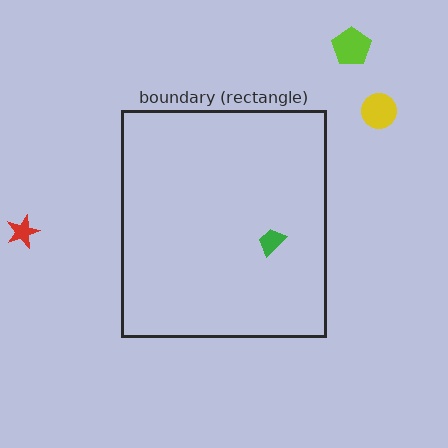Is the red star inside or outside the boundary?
Outside.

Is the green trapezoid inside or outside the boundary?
Inside.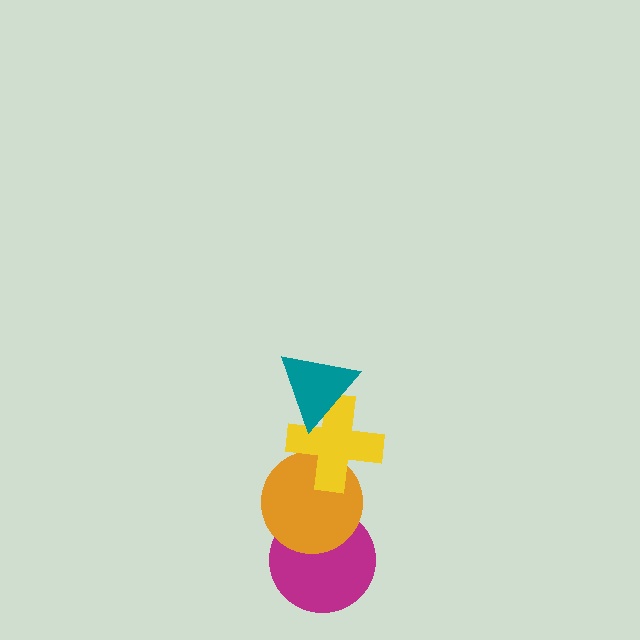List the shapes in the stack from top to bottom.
From top to bottom: the teal triangle, the yellow cross, the orange circle, the magenta circle.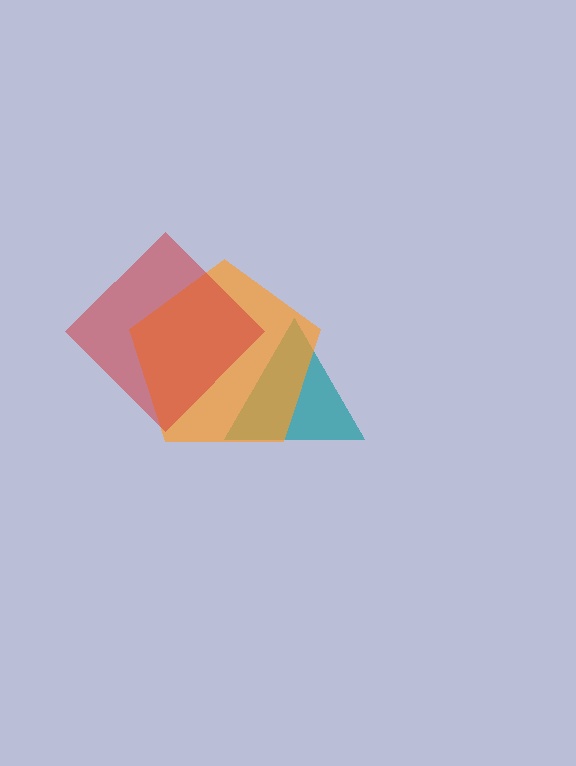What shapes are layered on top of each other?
The layered shapes are: a teal triangle, an orange pentagon, a red diamond.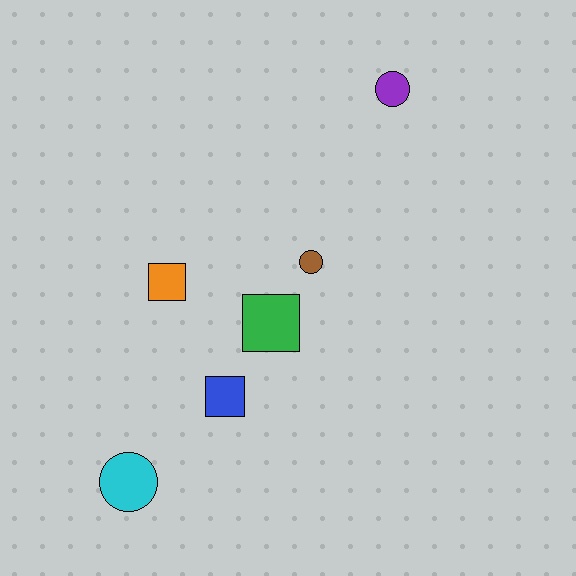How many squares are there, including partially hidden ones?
There are 3 squares.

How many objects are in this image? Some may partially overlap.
There are 6 objects.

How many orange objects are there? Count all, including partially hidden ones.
There is 1 orange object.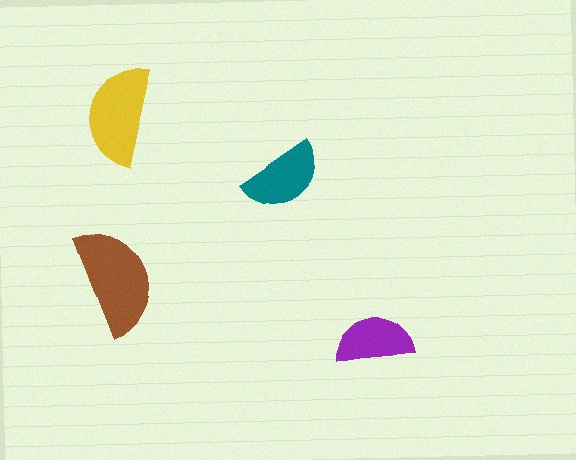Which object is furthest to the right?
The purple semicircle is rightmost.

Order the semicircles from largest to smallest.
the brown one, the yellow one, the teal one, the purple one.